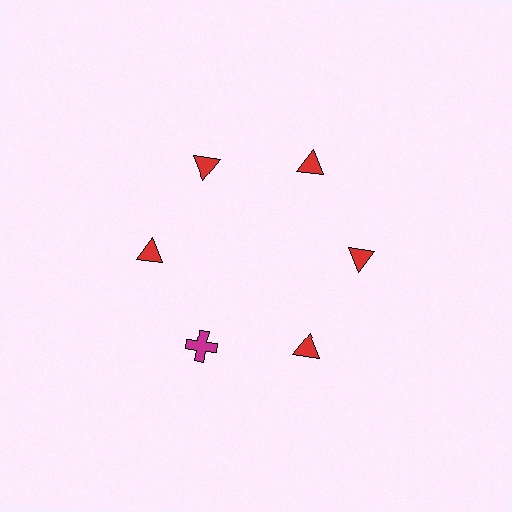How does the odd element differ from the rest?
It differs in both color (magenta instead of red) and shape (cross instead of triangle).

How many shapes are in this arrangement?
There are 6 shapes arranged in a ring pattern.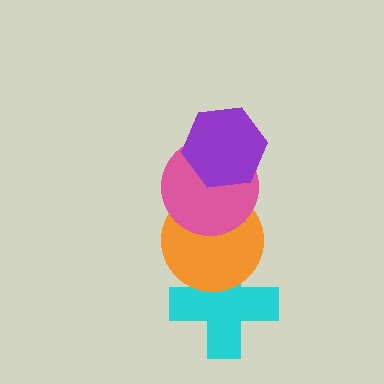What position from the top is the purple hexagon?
The purple hexagon is 1st from the top.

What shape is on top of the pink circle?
The purple hexagon is on top of the pink circle.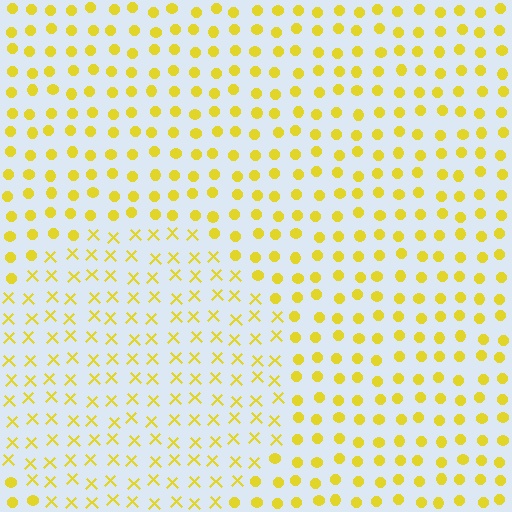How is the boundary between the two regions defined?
The boundary is defined by a change in element shape: X marks inside vs. circles outside. All elements share the same color and spacing.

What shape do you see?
I see a circle.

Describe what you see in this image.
The image is filled with small yellow elements arranged in a uniform grid. A circle-shaped region contains X marks, while the surrounding area contains circles. The boundary is defined purely by the change in element shape.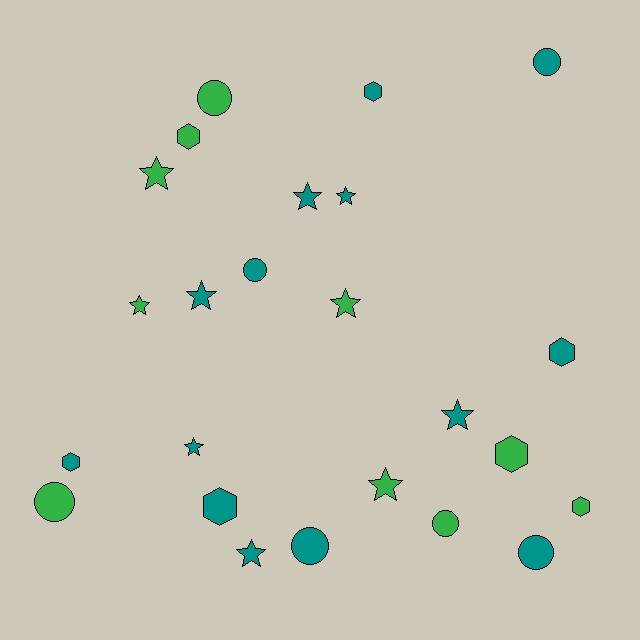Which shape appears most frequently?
Star, with 10 objects.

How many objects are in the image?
There are 24 objects.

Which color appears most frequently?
Teal, with 14 objects.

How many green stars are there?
There are 4 green stars.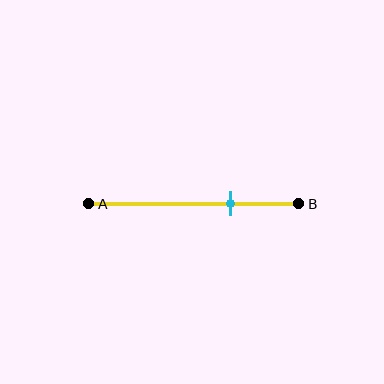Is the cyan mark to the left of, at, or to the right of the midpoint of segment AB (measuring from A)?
The cyan mark is to the right of the midpoint of segment AB.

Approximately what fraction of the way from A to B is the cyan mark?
The cyan mark is approximately 65% of the way from A to B.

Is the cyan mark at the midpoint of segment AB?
No, the mark is at about 65% from A, not at the 50% midpoint.